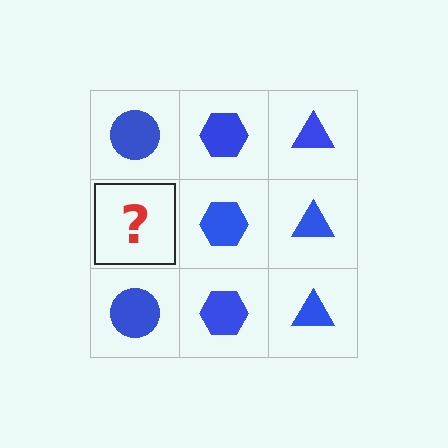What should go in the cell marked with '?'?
The missing cell should contain a blue circle.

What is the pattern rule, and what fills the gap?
The rule is that each column has a consistent shape. The gap should be filled with a blue circle.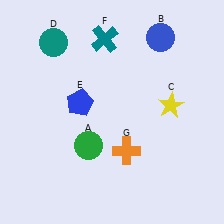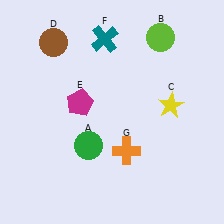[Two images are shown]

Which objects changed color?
B changed from blue to lime. D changed from teal to brown. E changed from blue to magenta.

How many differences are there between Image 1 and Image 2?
There are 3 differences between the two images.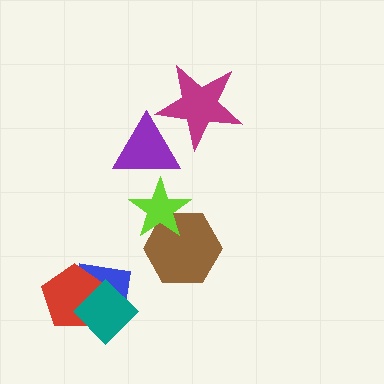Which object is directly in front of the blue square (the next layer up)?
The red pentagon is directly in front of the blue square.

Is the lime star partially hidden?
Yes, it is partially covered by another shape.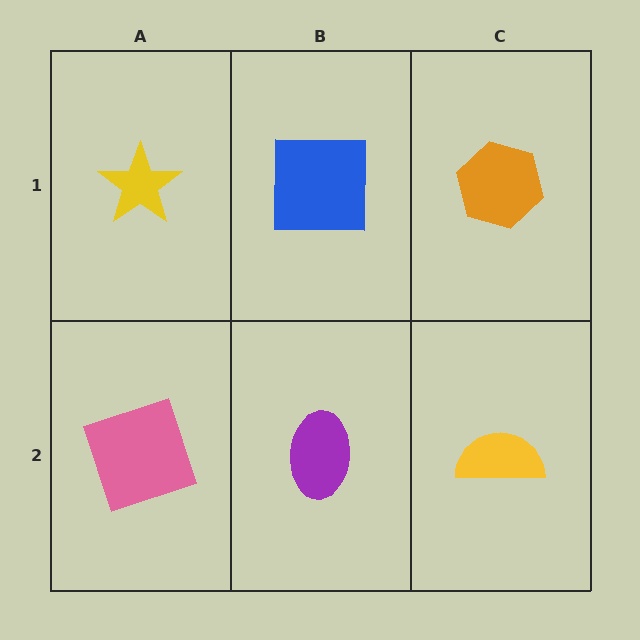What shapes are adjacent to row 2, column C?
An orange hexagon (row 1, column C), a purple ellipse (row 2, column B).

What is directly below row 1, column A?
A pink square.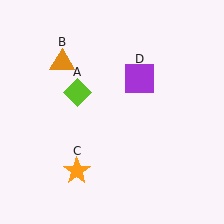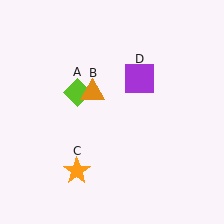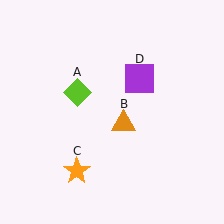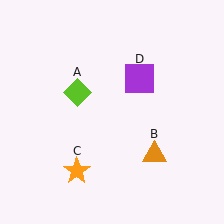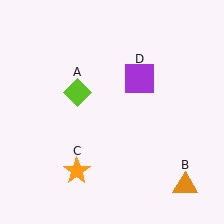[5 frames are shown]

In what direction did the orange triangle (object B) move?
The orange triangle (object B) moved down and to the right.